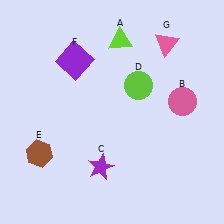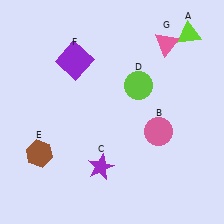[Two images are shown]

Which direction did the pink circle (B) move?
The pink circle (B) moved down.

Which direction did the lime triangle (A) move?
The lime triangle (A) moved right.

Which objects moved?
The objects that moved are: the lime triangle (A), the pink circle (B).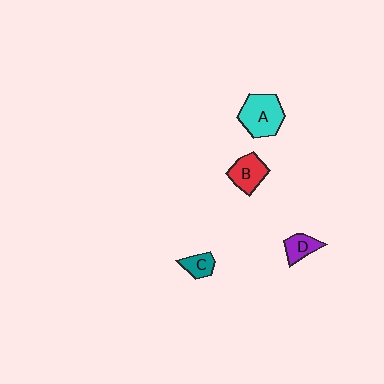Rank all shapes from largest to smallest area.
From largest to smallest: A (cyan), B (red), D (purple), C (teal).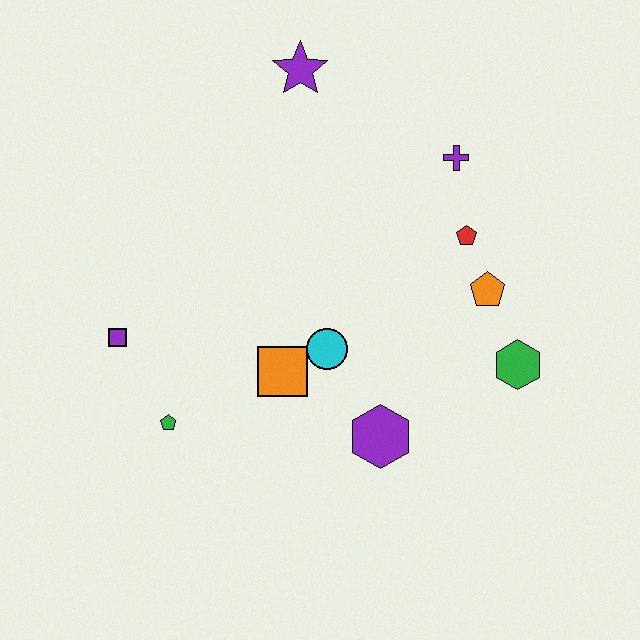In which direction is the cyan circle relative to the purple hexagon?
The cyan circle is above the purple hexagon.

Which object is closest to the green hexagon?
The orange pentagon is closest to the green hexagon.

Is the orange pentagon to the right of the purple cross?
Yes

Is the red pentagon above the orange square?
Yes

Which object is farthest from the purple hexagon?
The purple star is farthest from the purple hexagon.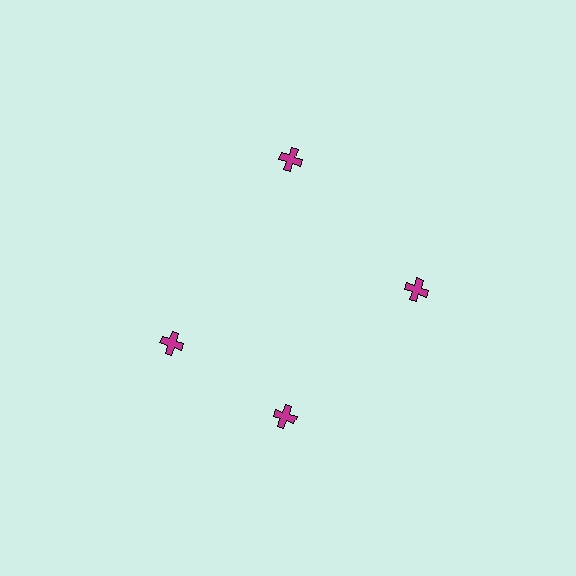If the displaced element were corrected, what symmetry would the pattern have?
It would have 4-fold rotational symmetry — the pattern would map onto itself every 90 degrees.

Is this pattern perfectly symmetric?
No. The 4 magenta crosses are arranged in a ring, but one element near the 9 o'clock position is rotated out of alignment along the ring, breaking the 4-fold rotational symmetry.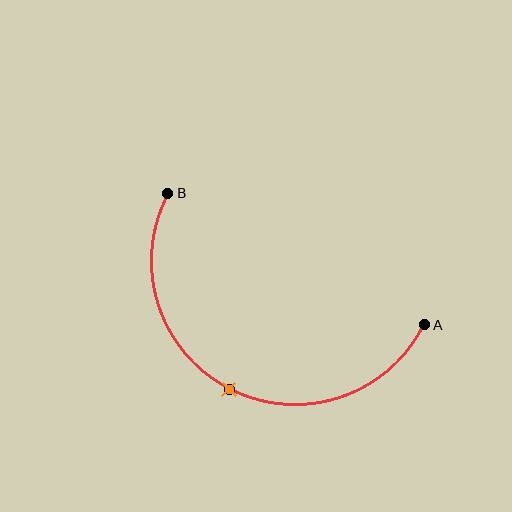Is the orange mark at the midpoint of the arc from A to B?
Yes. The orange mark lies on the arc at equal arc-length from both A and B — it is the arc midpoint.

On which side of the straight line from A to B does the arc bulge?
The arc bulges below the straight line connecting A and B.